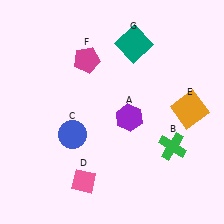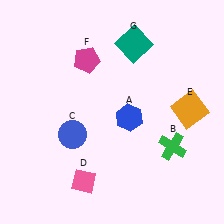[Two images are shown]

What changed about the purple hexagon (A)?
In Image 1, A is purple. In Image 2, it changed to blue.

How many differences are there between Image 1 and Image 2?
There is 1 difference between the two images.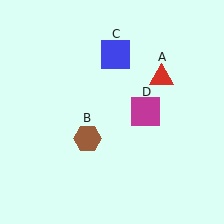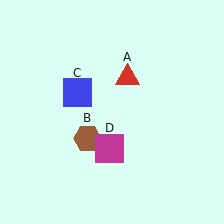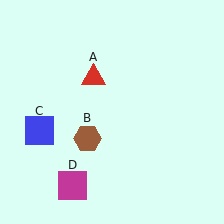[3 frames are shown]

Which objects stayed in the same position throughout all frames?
Brown hexagon (object B) remained stationary.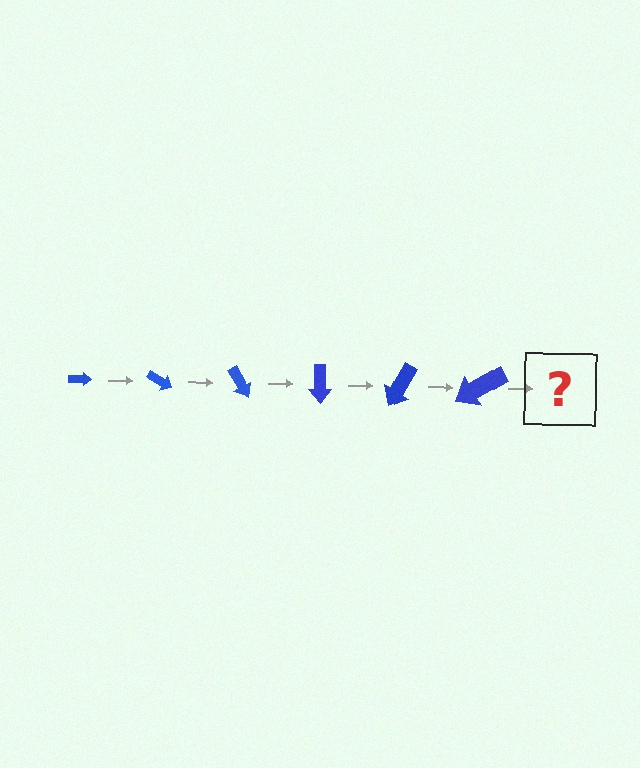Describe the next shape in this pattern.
It should be an arrow, larger than the previous one and rotated 180 degrees from the start.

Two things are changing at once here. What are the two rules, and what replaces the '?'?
The two rules are that the arrow grows larger each step and it rotates 30 degrees each step. The '?' should be an arrow, larger than the previous one and rotated 180 degrees from the start.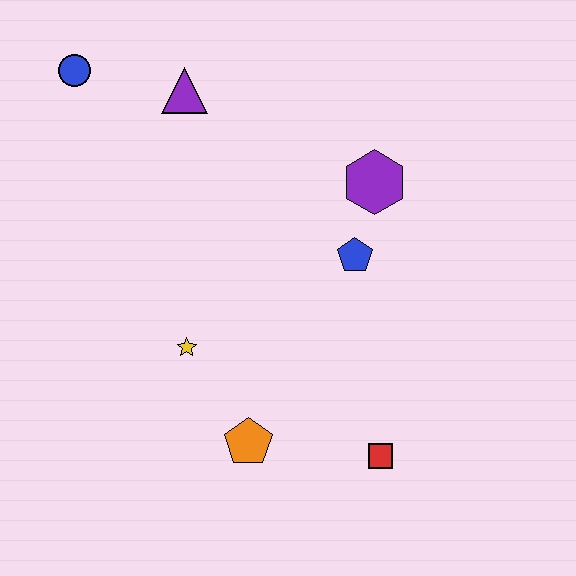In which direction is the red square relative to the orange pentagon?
The red square is to the right of the orange pentagon.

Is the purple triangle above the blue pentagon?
Yes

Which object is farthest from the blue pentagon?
The blue circle is farthest from the blue pentagon.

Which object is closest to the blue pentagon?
The purple hexagon is closest to the blue pentagon.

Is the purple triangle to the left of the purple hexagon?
Yes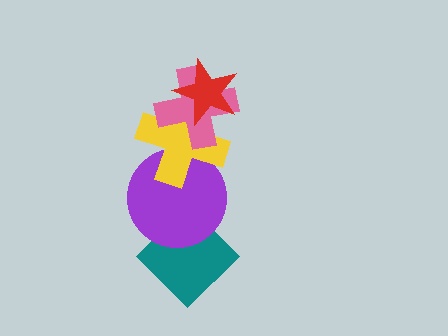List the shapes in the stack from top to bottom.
From top to bottom: the red star, the pink cross, the yellow cross, the purple circle, the teal diamond.